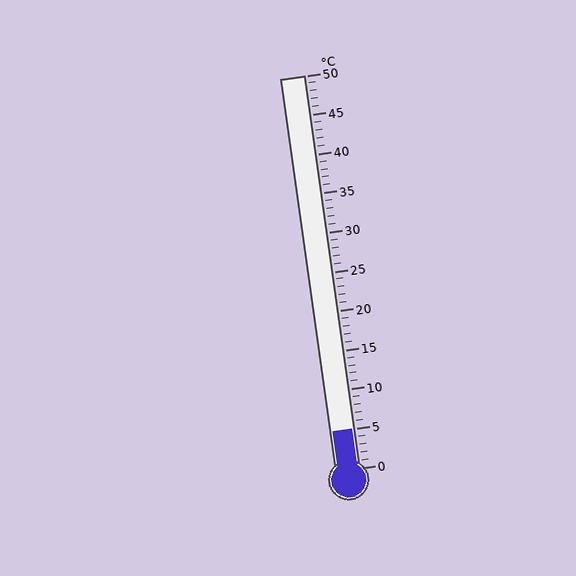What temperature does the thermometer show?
The thermometer shows approximately 5°C.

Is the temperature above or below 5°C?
The temperature is at 5°C.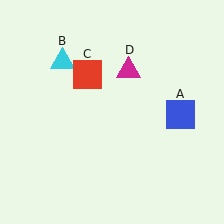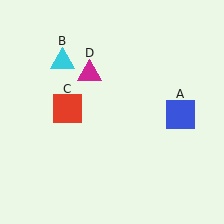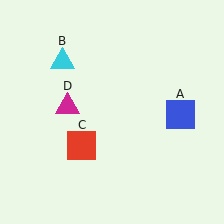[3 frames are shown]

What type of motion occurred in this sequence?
The red square (object C), magenta triangle (object D) rotated counterclockwise around the center of the scene.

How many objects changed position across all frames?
2 objects changed position: red square (object C), magenta triangle (object D).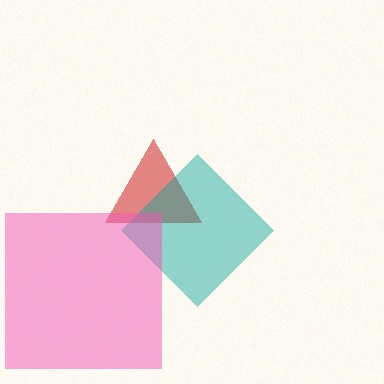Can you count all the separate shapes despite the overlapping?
Yes, there are 3 separate shapes.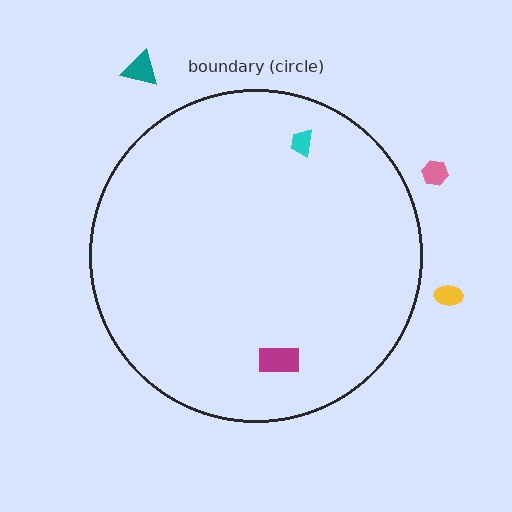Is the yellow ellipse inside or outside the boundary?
Outside.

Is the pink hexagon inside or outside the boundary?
Outside.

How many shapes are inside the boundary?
2 inside, 3 outside.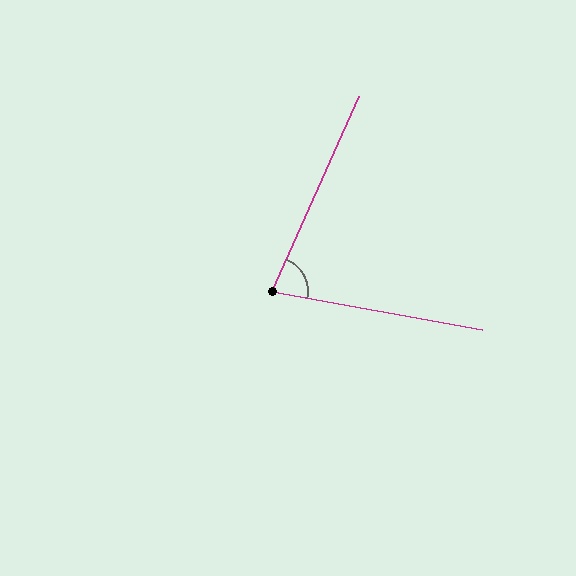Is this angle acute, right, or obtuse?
It is acute.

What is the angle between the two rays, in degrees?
Approximately 76 degrees.